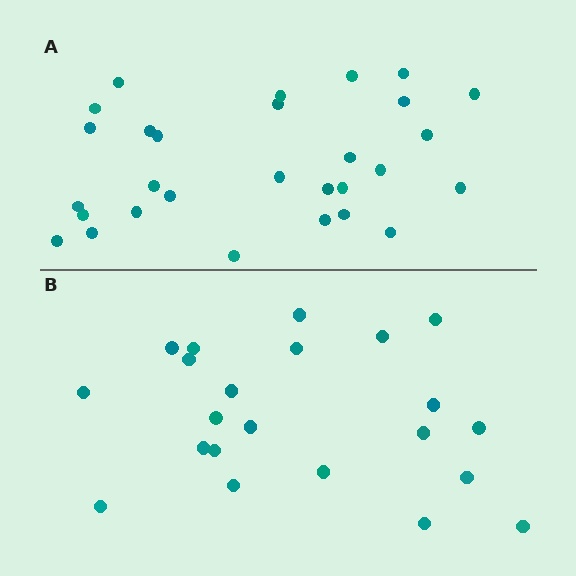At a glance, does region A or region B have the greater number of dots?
Region A (the top region) has more dots.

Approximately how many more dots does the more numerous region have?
Region A has roughly 8 or so more dots than region B.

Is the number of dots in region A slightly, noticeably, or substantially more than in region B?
Region A has noticeably more, but not dramatically so. The ratio is roughly 1.3 to 1.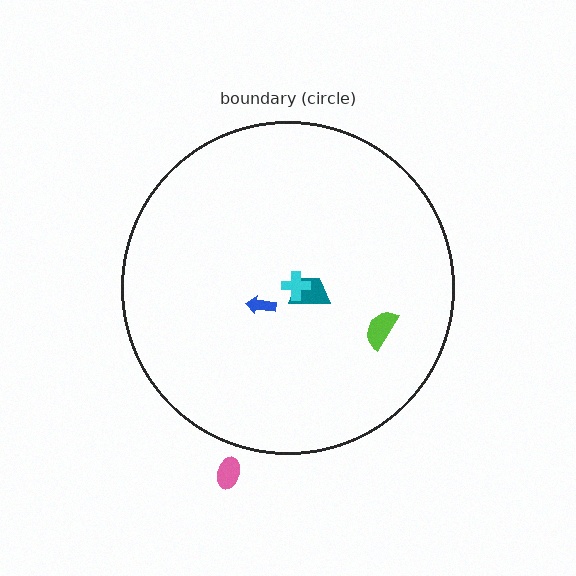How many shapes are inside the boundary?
4 inside, 1 outside.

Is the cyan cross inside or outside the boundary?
Inside.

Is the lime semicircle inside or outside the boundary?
Inside.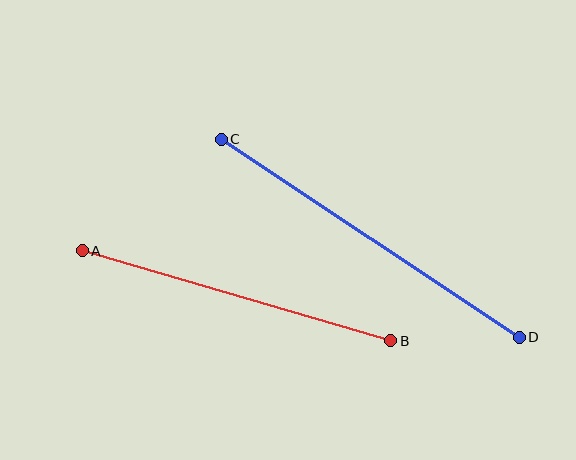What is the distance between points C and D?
The distance is approximately 358 pixels.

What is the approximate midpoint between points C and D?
The midpoint is at approximately (370, 238) pixels.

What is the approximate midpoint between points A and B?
The midpoint is at approximately (237, 296) pixels.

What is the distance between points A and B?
The distance is approximately 322 pixels.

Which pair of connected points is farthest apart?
Points C and D are farthest apart.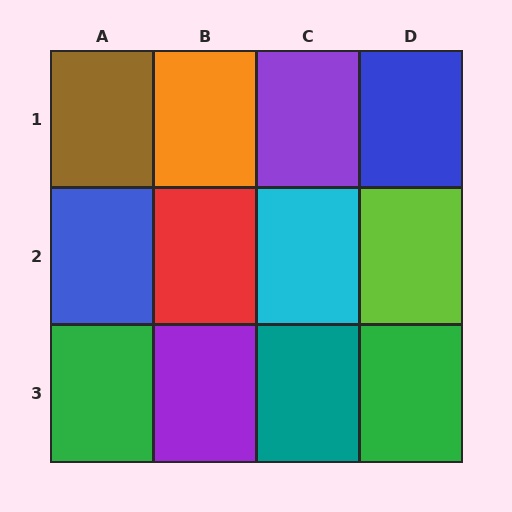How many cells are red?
1 cell is red.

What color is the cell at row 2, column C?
Cyan.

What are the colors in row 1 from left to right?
Brown, orange, purple, blue.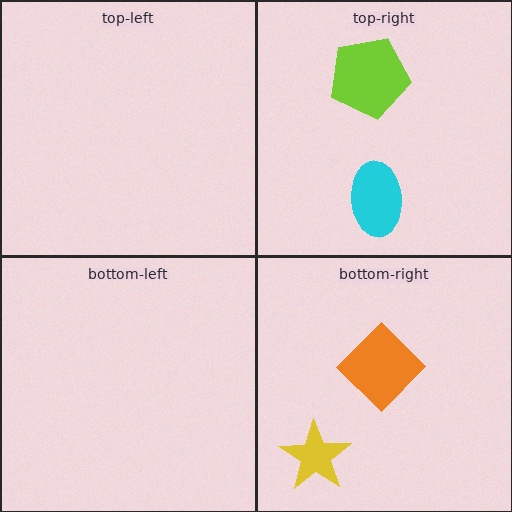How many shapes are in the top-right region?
2.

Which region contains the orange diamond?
The bottom-right region.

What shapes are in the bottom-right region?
The orange diamond, the yellow star.